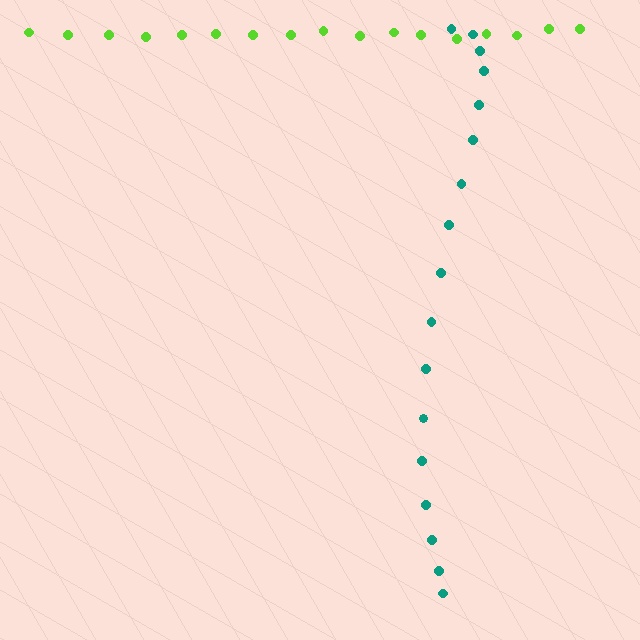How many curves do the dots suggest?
There are 2 distinct paths.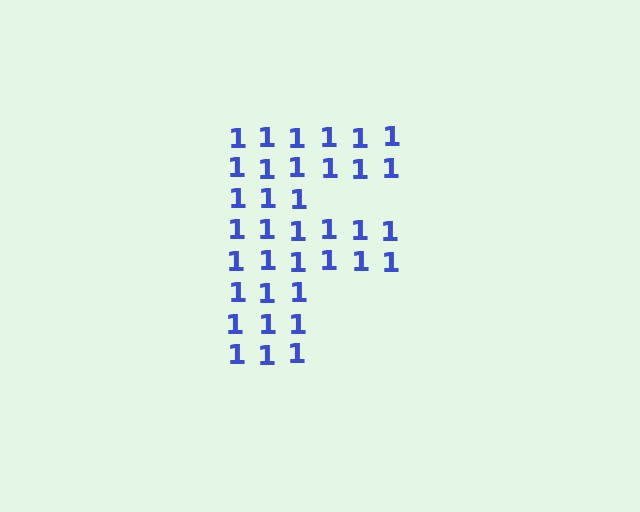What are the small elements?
The small elements are digit 1's.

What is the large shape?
The large shape is the letter F.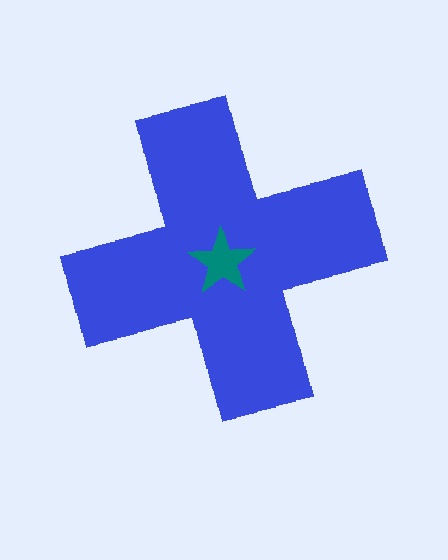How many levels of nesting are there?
2.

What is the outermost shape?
The blue cross.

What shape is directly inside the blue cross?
The teal star.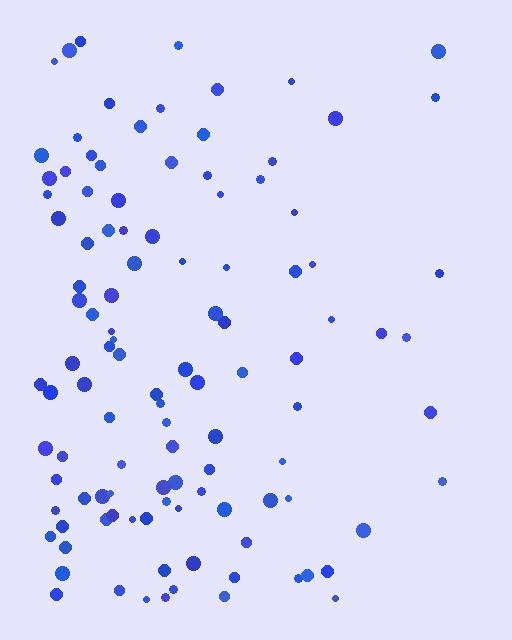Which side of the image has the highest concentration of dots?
The left.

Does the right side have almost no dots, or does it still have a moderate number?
Still a moderate number, just noticeably fewer than the left.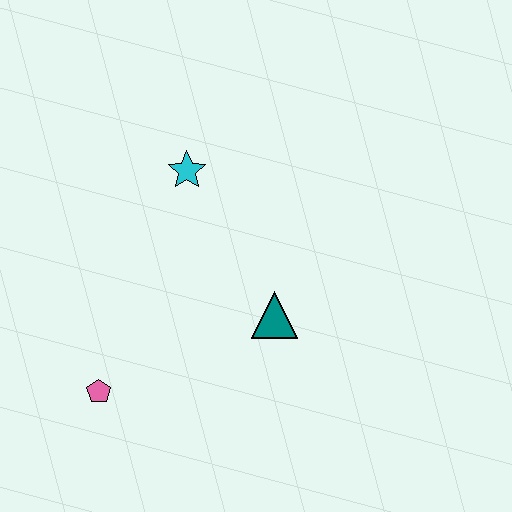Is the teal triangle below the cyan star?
Yes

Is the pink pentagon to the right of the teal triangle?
No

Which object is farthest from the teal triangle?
The pink pentagon is farthest from the teal triangle.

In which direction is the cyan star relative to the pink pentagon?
The cyan star is above the pink pentagon.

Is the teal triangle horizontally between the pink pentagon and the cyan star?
No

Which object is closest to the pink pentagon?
The teal triangle is closest to the pink pentagon.